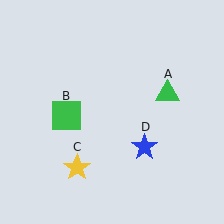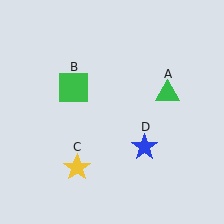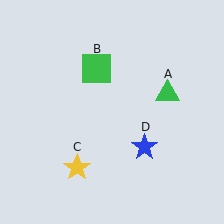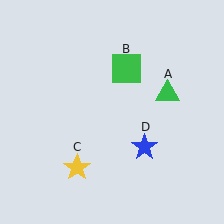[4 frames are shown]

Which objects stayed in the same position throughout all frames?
Green triangle (object A) and yellow star (object C) and blue star (object D) remained stationary.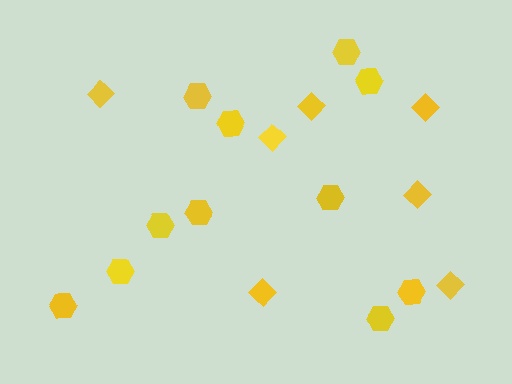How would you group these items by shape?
There are 2 groups: one group of diamonds (7) and one group of hexagons (11).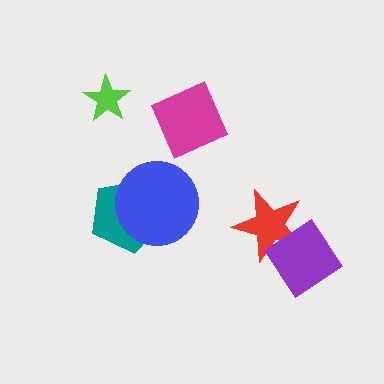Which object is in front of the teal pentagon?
The blue circle is in front of the teal pentagon.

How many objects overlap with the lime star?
0 objects overlap with the lime star.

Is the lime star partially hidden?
No, no other shape covers it.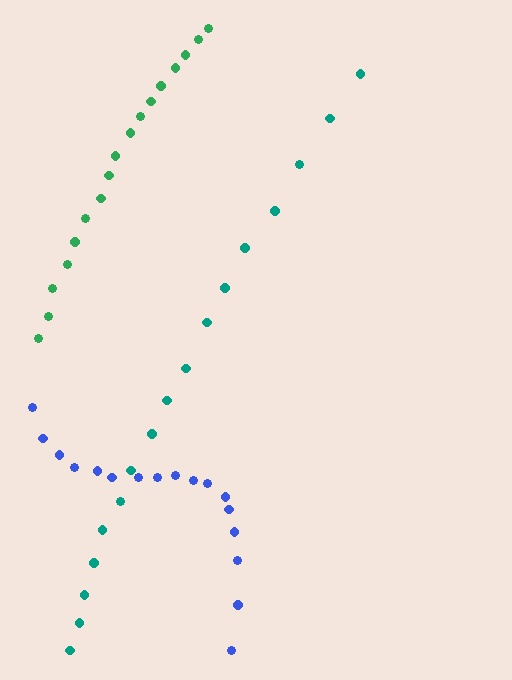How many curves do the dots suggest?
There are 3 distinct paths.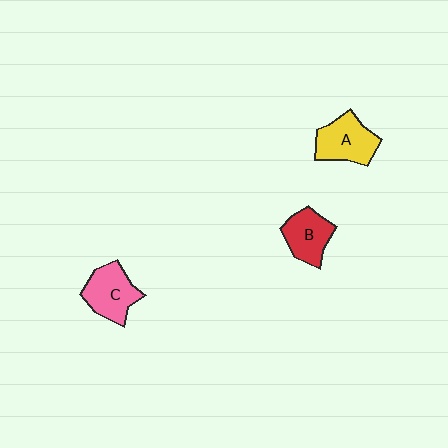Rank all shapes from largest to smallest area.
From largest to smallest: A (yellow), C (pink), B (red).